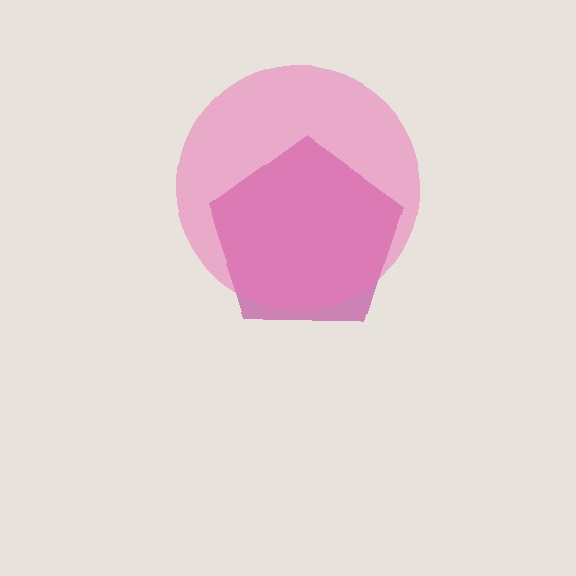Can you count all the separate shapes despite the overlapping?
Yes, there are 2 separate shapes.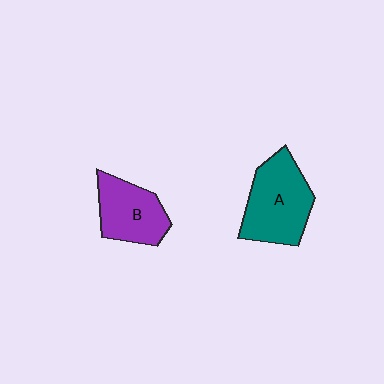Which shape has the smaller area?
Shape B (purple).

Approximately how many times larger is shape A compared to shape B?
Approximately 1.3 times.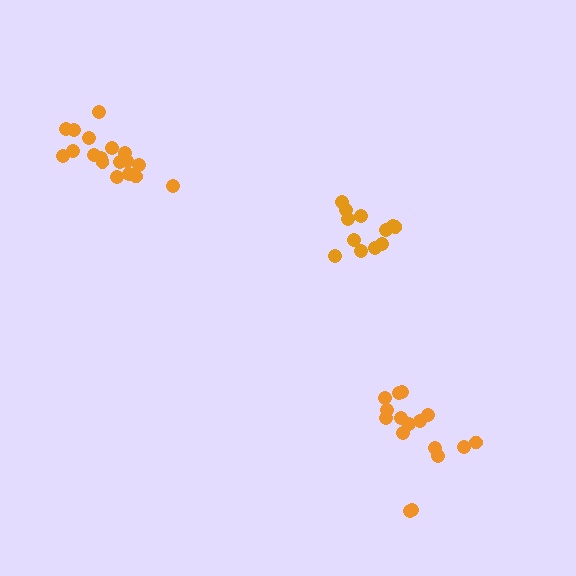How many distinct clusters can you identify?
There are 3 distinct clusters.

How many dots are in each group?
Group 1: 18 dots, Group 2: 16 dots, Group 3: 12 dots (46 total).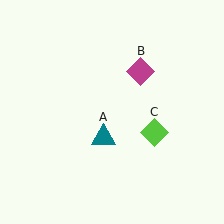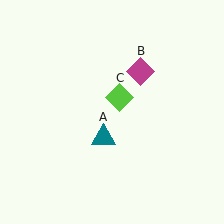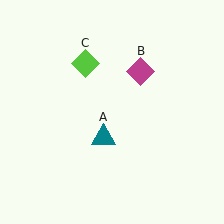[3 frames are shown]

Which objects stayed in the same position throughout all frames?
Teal triangle (object A) and magenta diamond (object B) remained stationary.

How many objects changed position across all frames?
1 object changed position: lime diamond (object C).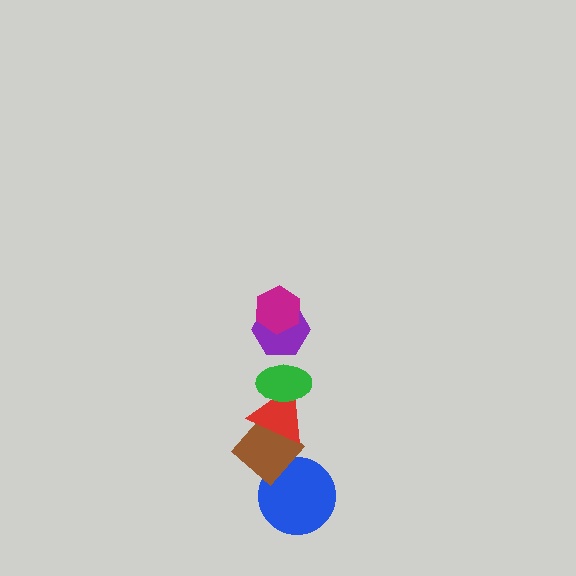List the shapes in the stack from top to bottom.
From top to bottom: the magenta hexagon, the purple hexagon, the green ellipse, the red triangle, the brown diamond, the blue circle.